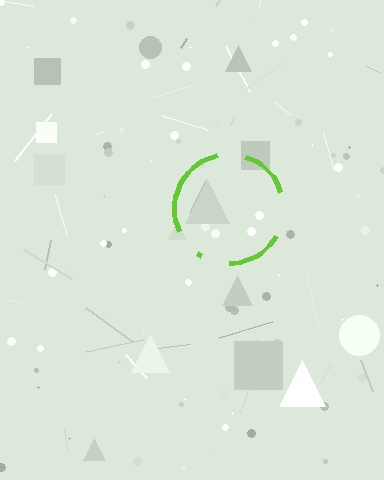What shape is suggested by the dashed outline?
The dashed outline suggests a circle.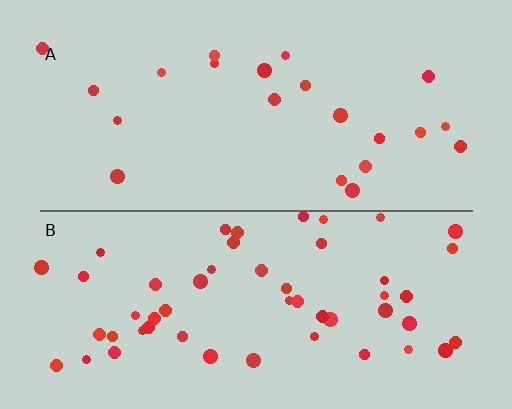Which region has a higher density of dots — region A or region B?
B (the bottom).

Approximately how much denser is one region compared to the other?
Approximately 2.4× — region B over region A.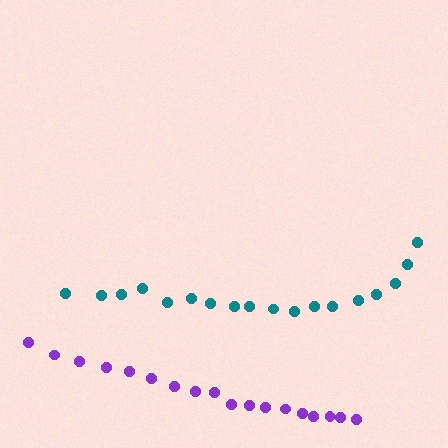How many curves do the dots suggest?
There are 2 distinct paths.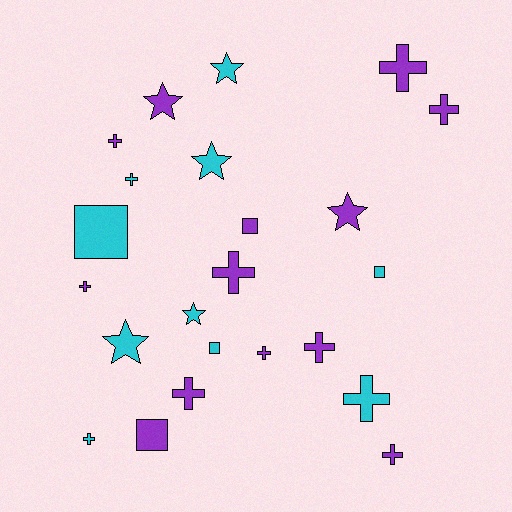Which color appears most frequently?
Purple, with 13 objects.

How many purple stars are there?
There are 2 purple stars.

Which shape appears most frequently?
Cross, with 12 objects.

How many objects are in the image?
There are 23 objects.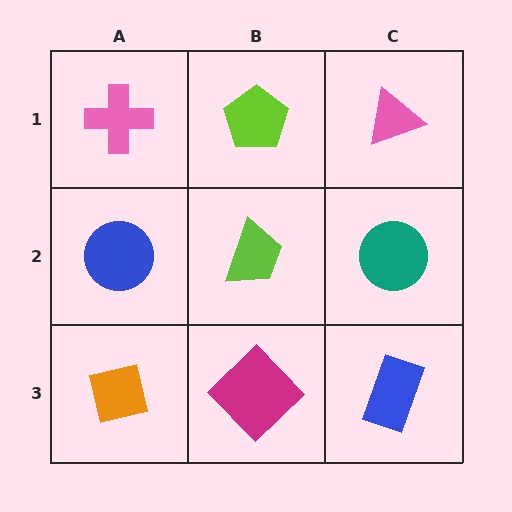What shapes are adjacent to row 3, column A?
A blue circle (row 2, column A), a magenta diamond (row 3, column B).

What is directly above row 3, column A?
A blue circle.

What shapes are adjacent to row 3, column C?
A teal circle (row 2, column C), a magenta diamond (row 3, column B).